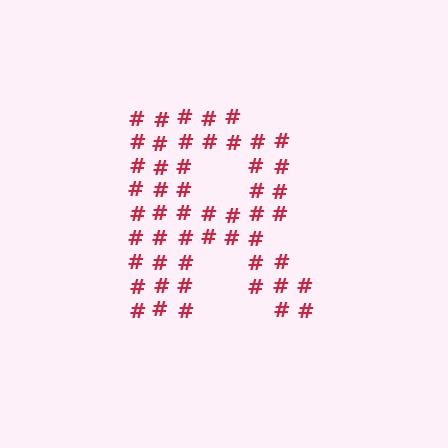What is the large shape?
The large shape is the letter R.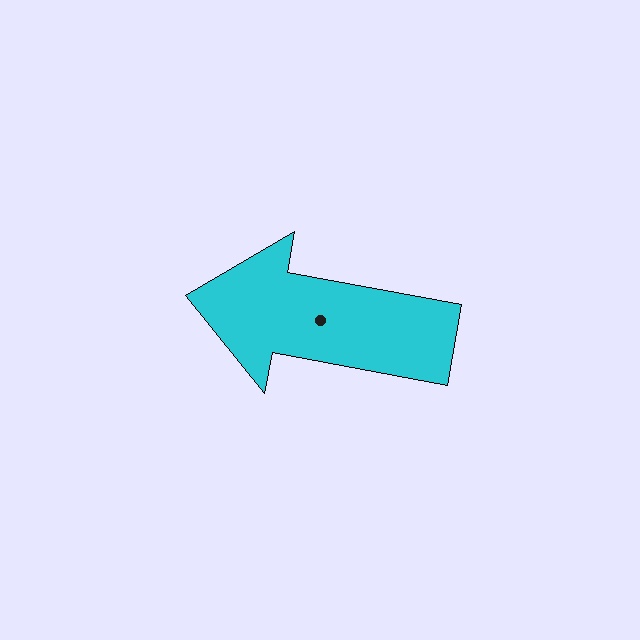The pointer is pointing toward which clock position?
Roughly 9 o'clock.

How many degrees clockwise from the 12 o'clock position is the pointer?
Approximately 280 degrees.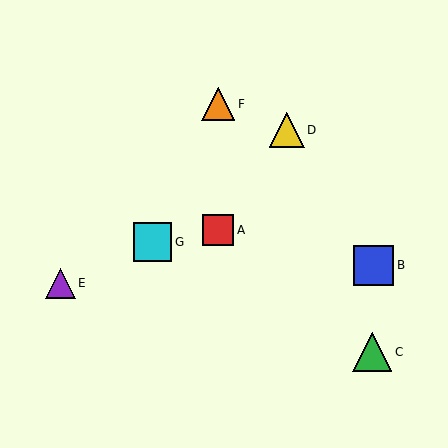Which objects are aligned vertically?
Objects A, F are aligned vertically.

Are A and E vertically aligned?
No, A is at x≈218 and E is at x≈60.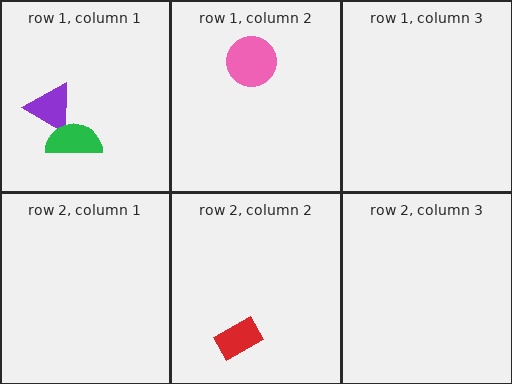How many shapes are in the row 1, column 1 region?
2.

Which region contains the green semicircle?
The row 1, column 1 region.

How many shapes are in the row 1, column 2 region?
1.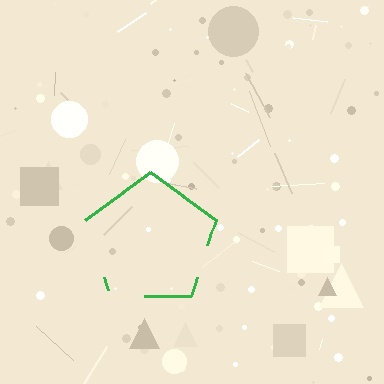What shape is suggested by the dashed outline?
The dashed outline suggests a pentagon.